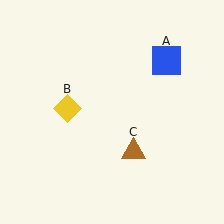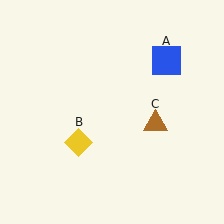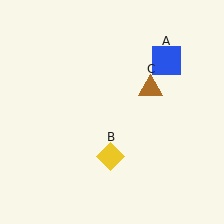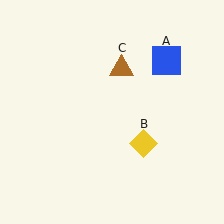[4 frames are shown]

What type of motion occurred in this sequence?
The yellow diamond (object B), brown triangle (object C) rotated counterclockwise around the center of the scene.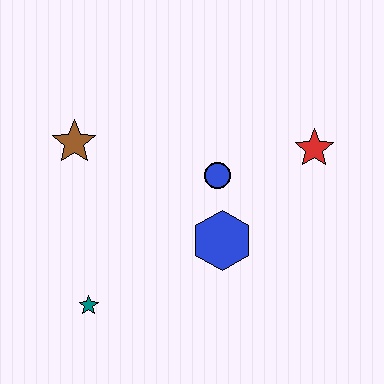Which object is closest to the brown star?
The blue circle is closest to the brown star.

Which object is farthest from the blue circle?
The teal star is farthest from the blue circle.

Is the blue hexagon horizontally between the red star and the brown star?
Yes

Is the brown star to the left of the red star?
Yes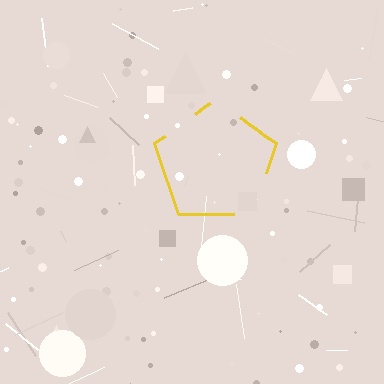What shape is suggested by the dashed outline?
The dashed outline suggests a pentagon.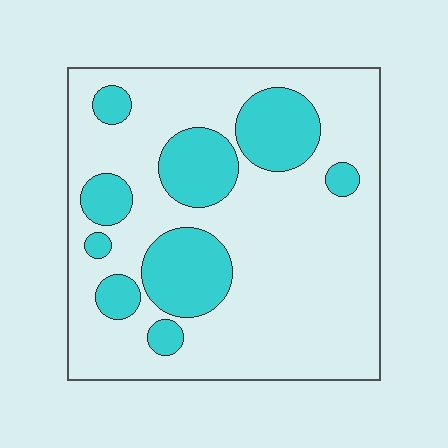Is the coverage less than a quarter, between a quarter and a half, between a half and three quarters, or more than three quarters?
Between a quarter and a half.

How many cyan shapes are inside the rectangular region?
9.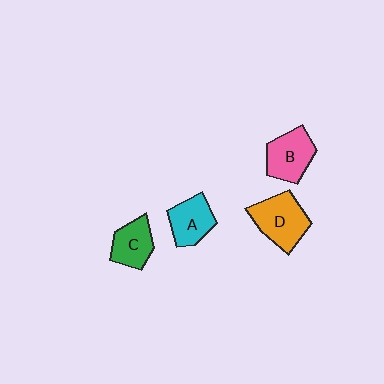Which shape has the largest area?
Shape D (orange).